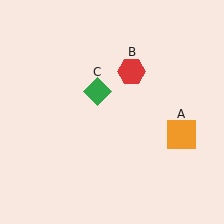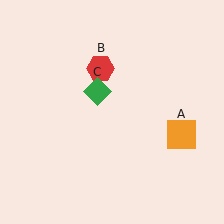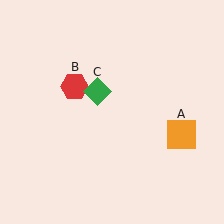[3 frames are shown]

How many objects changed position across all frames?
1 object changed position: red hexagon (object B).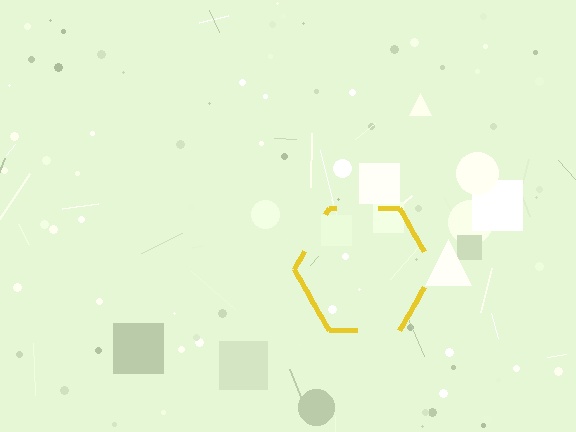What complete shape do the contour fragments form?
The contour fragments form a hexagon.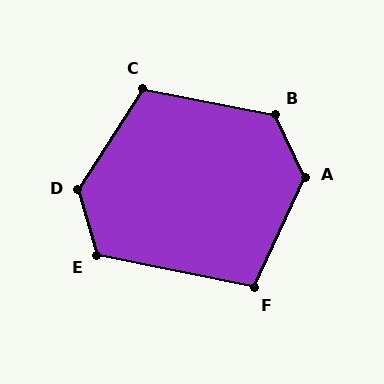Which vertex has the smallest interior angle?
F, at approximately 103 degrees.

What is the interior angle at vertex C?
Approximately 112 degrees (obtuse).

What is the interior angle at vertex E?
Approximately 118 degrees (obtuse).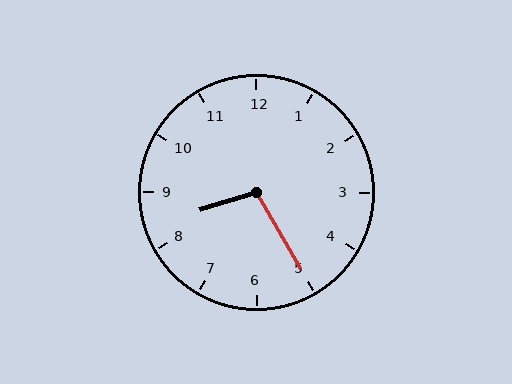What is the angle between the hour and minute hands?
Approximately 102 degrees.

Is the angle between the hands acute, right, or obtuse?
It is obtuse.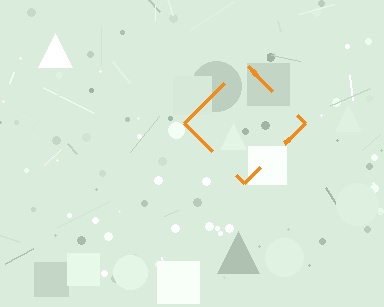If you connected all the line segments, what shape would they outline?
They would outline a diamond.